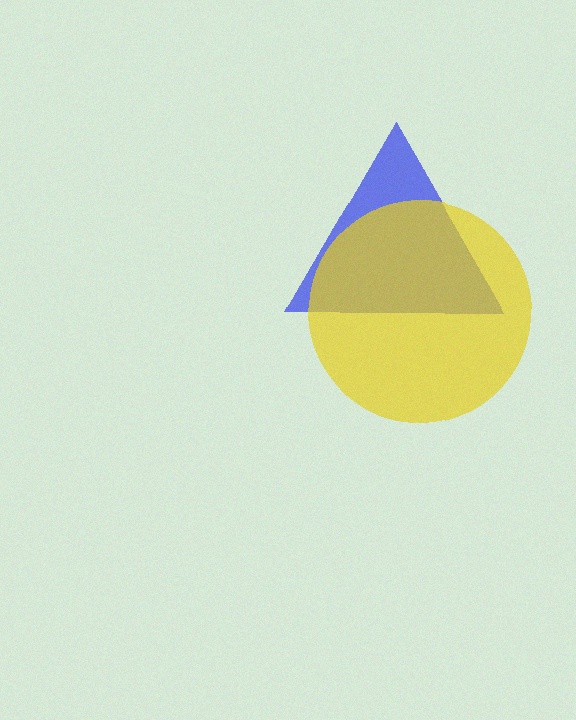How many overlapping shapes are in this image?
There are 2 overlapping shapes in the image.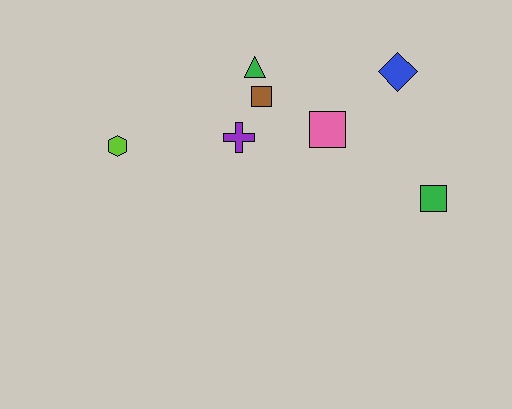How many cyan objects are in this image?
There are no cyan objects.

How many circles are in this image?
There are no circles.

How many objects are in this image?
There are 7 objects.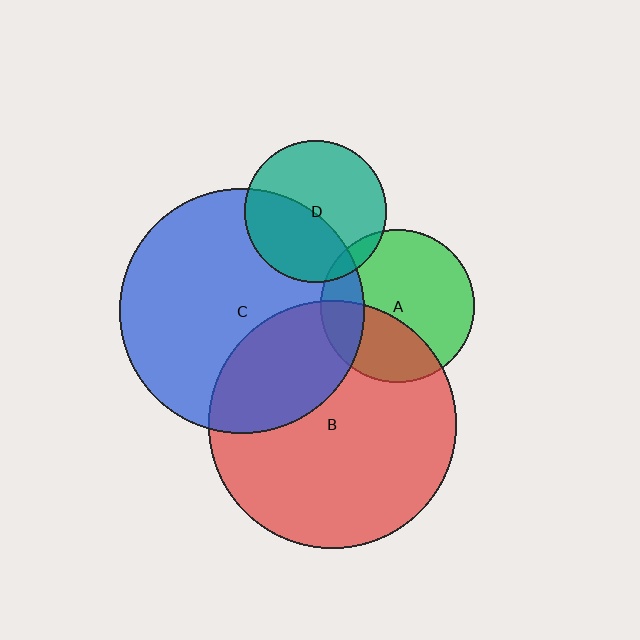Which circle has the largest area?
Circle B (red).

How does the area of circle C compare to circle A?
Approximately 2.5 times.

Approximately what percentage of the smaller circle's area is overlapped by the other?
Approximately 30%.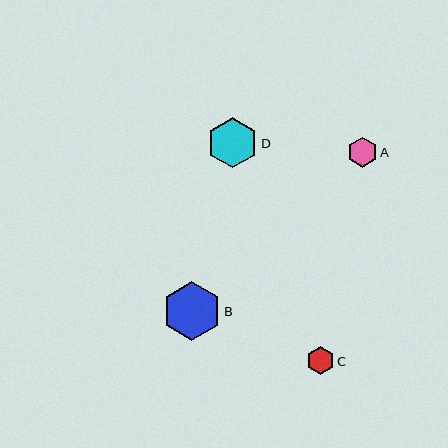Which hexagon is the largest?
Hexagon B is the largest with a size of approximately 59 pixels.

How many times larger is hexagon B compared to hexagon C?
Hexagon B is approximately 2.1 times the size of hexagon C.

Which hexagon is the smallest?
Hexagon C is the smallest with a size of approximately 28 pixels.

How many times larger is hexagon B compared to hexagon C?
Hexagon B is approximately 2.1 times the size of hexagon C.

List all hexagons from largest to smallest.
From largest to smallest: B, D, A, C.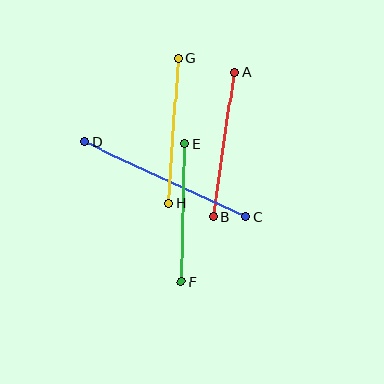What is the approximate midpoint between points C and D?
The midpoint is at approximately (165, 180) pixels.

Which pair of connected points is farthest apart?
Points C and D are farthest apart.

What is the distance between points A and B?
The distance is approximately 146 pixels.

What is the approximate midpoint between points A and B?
The midpoint is at approximately (224, 145) pixels.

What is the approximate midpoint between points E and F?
The midpoint is at approximately (183, 213) pixels.